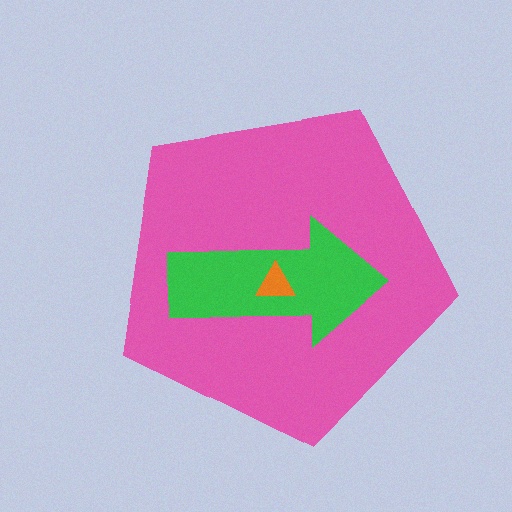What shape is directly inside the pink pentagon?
The green arrow.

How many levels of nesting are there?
3.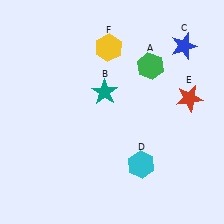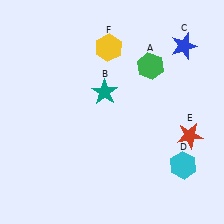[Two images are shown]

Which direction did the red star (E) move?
The red star (E) moved down.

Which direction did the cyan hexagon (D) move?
The cyan hexagon (D) moved right.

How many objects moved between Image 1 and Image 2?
2 objects moved between the two images.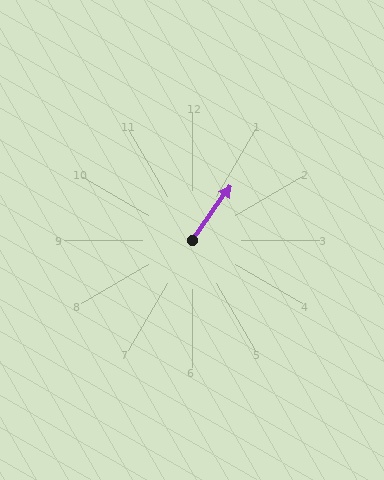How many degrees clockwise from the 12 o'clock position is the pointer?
Approximately 35 degrees.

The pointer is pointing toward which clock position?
Roughly 1 o'clock.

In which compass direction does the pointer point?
Northeast.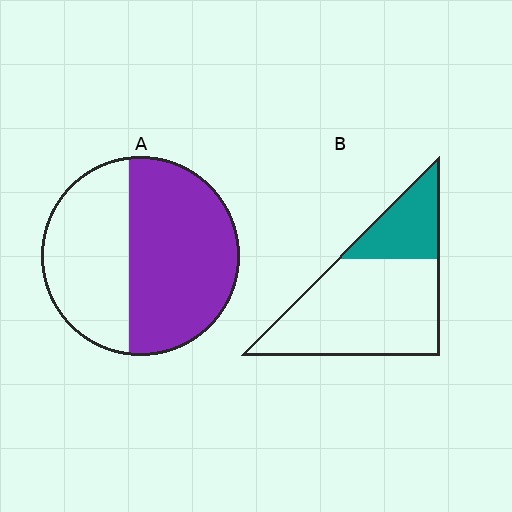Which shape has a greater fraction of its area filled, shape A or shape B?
Shape A.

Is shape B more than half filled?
No.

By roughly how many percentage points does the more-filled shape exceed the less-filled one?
By roughly 30 percentage points (A over B).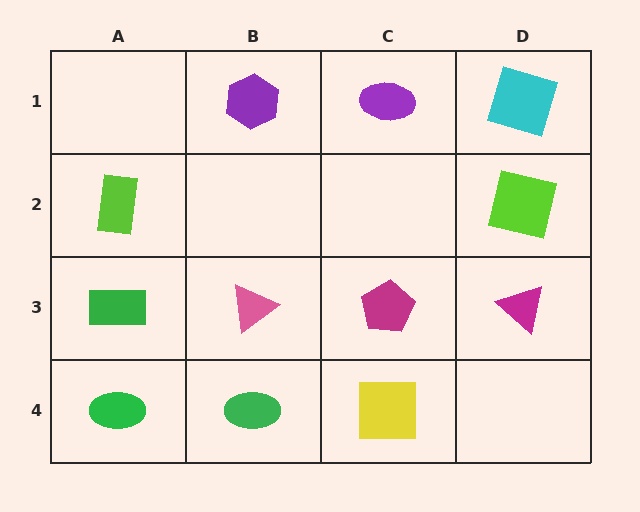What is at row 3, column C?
A magenta pentagon.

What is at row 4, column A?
A green ellipse.